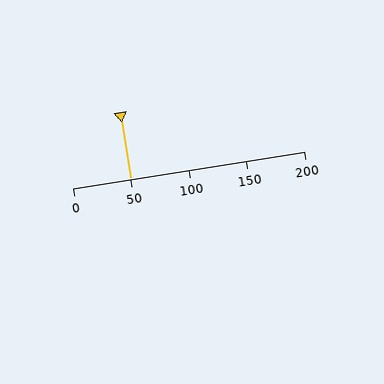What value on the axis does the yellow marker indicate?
The marker indicates approximately 50.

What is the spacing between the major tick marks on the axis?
The major ticks are spaced 50 apart.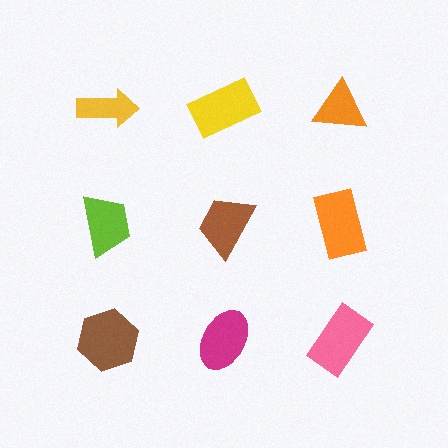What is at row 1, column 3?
An orange triangle.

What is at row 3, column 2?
A magenta ellipse.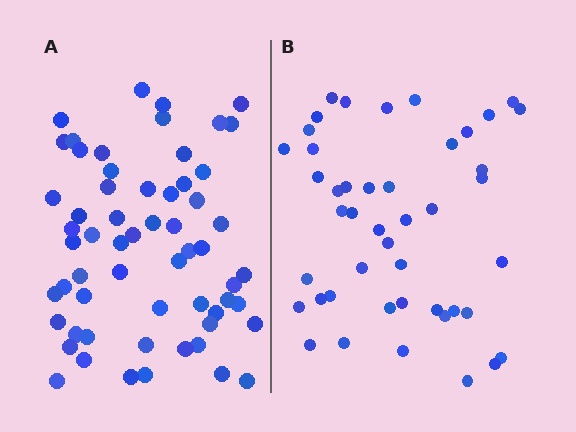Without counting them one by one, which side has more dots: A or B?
Region A (the left region) has more dots.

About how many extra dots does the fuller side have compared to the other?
Region A has approximately 15 more dots than region B.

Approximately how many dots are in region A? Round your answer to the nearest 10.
About 60 dots.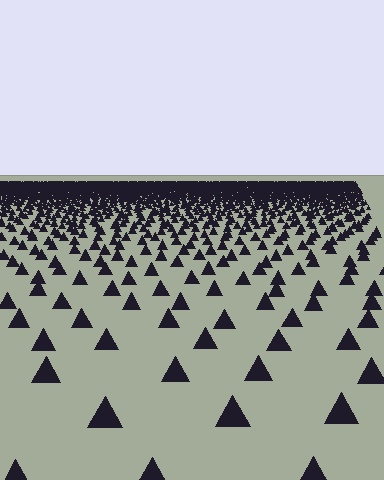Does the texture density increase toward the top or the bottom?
Density increases toward the top.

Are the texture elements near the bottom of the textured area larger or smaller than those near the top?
Larger. Near the bottom, elements are closer to the viewer and appear at a bigger on-screen size.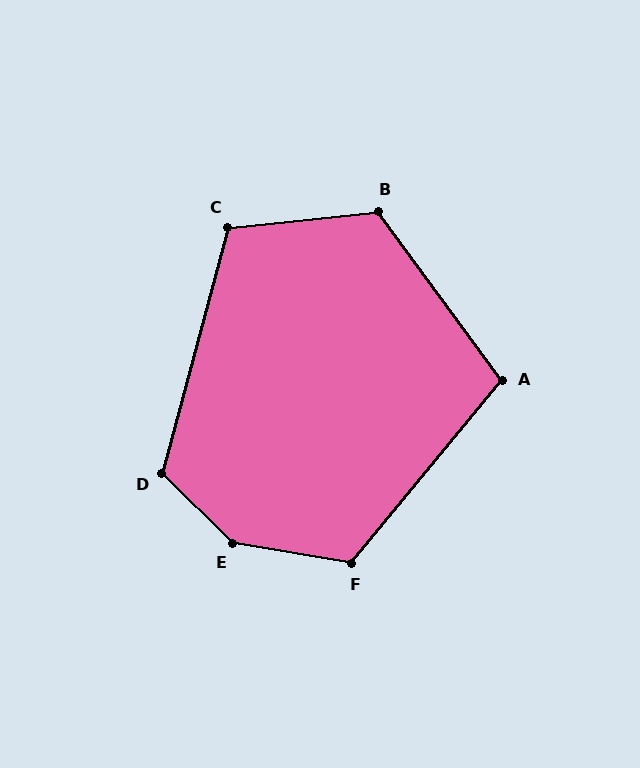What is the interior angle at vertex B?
Approximately 120 degrees (obtuse).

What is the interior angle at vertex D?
Approximately 120 degrees (obtuse).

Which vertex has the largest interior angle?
E, at approximately 145 degrees.